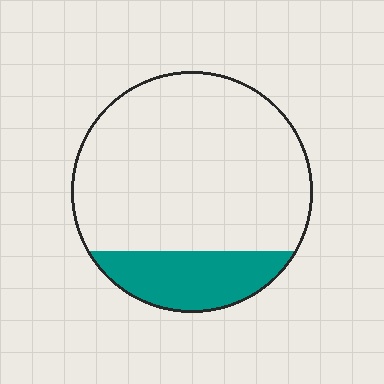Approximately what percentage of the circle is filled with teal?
Approximately 20%.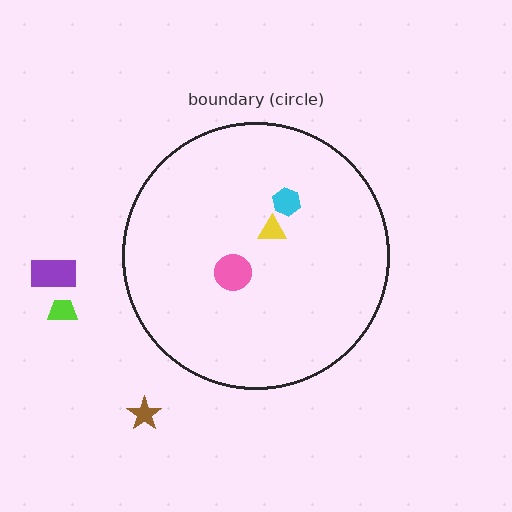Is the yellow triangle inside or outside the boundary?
Inside.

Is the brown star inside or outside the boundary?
Outside.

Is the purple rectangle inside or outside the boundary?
Outside.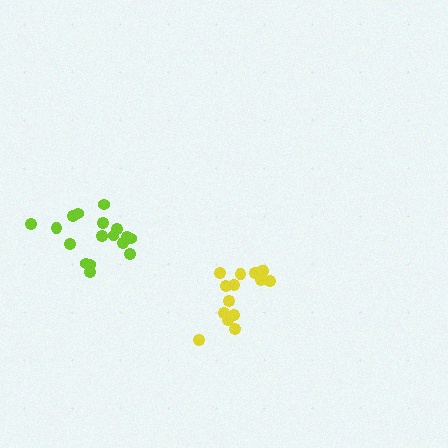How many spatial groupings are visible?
There are 2 spatial groupings.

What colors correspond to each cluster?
The clusters are colored: yellow, lime.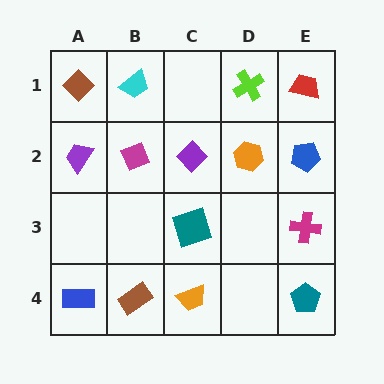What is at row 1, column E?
A red trapezoid.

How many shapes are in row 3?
2 shapes.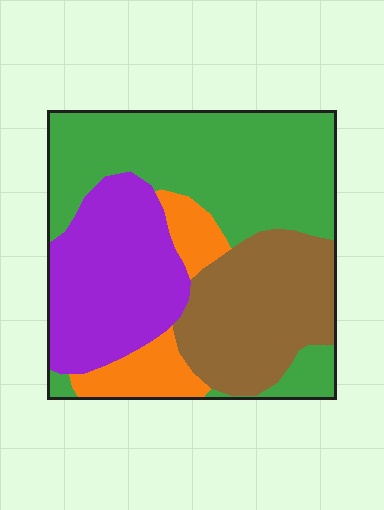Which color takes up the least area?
Orange, at roughly 10%.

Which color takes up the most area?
Green, at roughly 40%.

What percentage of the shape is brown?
Brown covers roughly 25% of the shape.